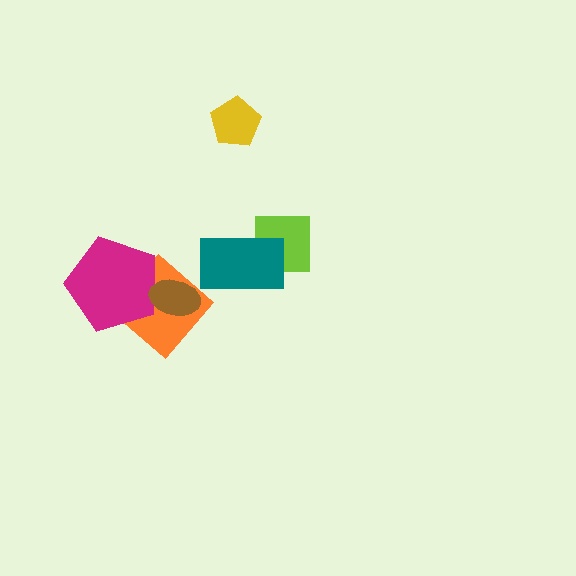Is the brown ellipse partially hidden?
No, no other shape covers it.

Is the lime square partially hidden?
Yes, it is partially covered by another shape.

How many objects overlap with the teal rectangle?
1 object overlaps with the teal rectangle.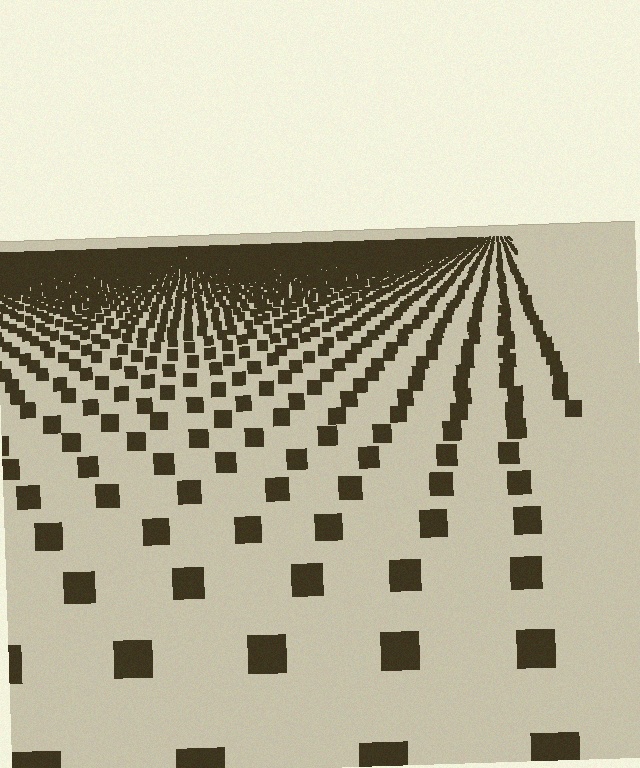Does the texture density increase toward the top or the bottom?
Density increases toward the top.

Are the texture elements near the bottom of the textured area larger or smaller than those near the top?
Larger. Near the bottom, elements are closer to the viewer and appear at a bigger on-screen size.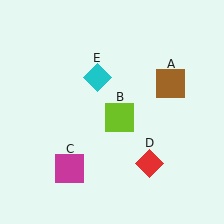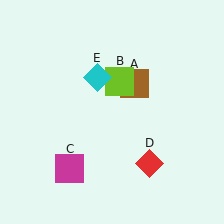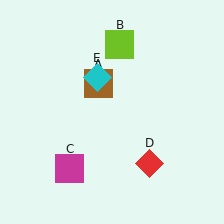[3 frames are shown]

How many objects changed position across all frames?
2 objects changed position: brown square (object A), lime square (object B).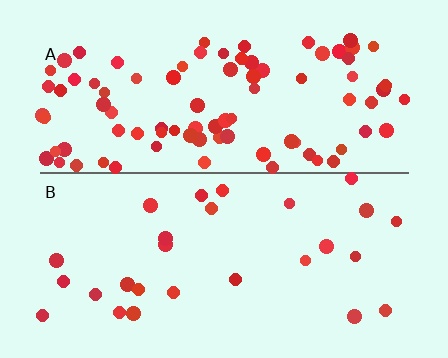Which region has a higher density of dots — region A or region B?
A (the top).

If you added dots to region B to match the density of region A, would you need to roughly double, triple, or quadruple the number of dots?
Approximately triple.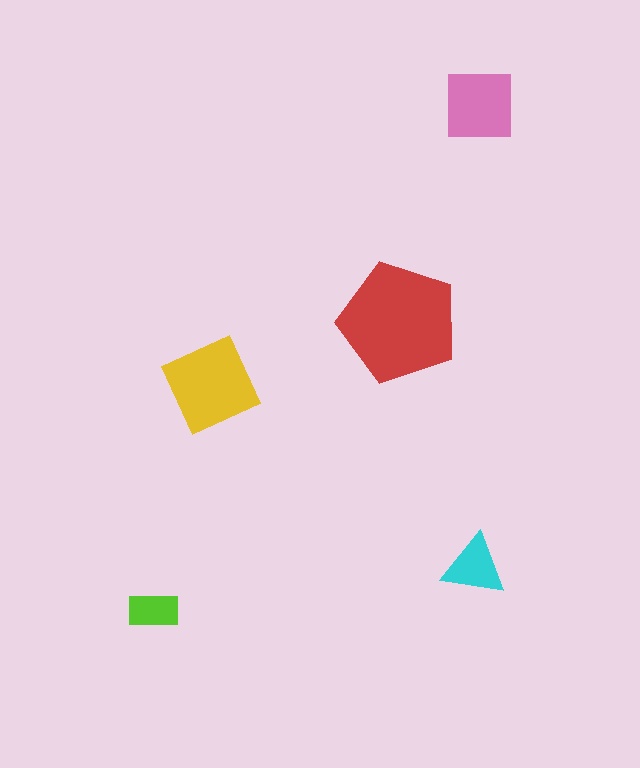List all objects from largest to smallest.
The red pentagon, the yellow diamond, the pink square, the cyan triangle, the lime rectangle.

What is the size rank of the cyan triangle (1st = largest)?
4th.